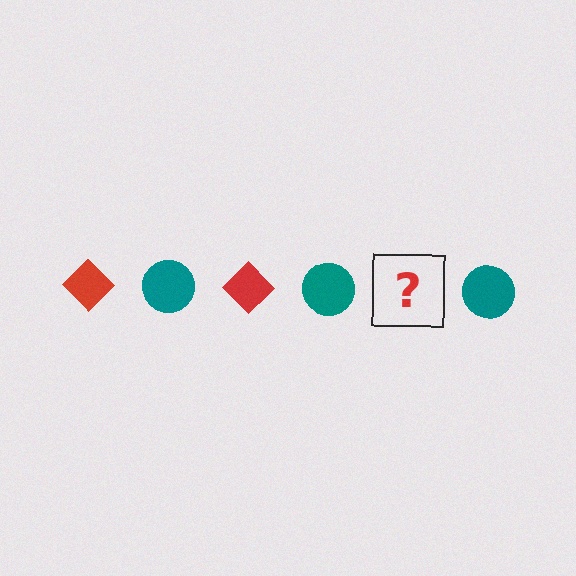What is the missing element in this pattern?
The missing element is a red diamond.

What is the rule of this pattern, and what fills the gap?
The rule is that the pattern alternates between red diamond and teal circle. The gap should be filled with a red diamond.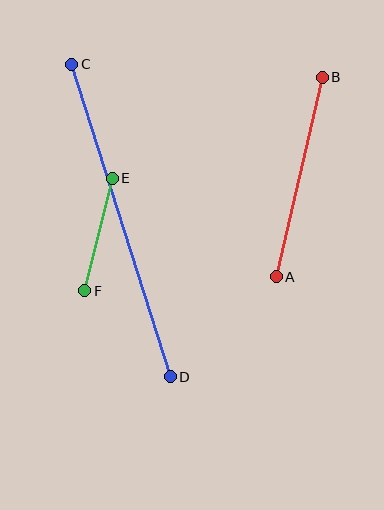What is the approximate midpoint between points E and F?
The midpoint is at approximately (98, 234) pixels.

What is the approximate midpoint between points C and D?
The midpoint is at approximately (121, 221) pixels.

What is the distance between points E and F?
The distance is approximately 116 pixels.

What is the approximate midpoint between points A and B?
The midpoint is at approximately (299, 177) pixels.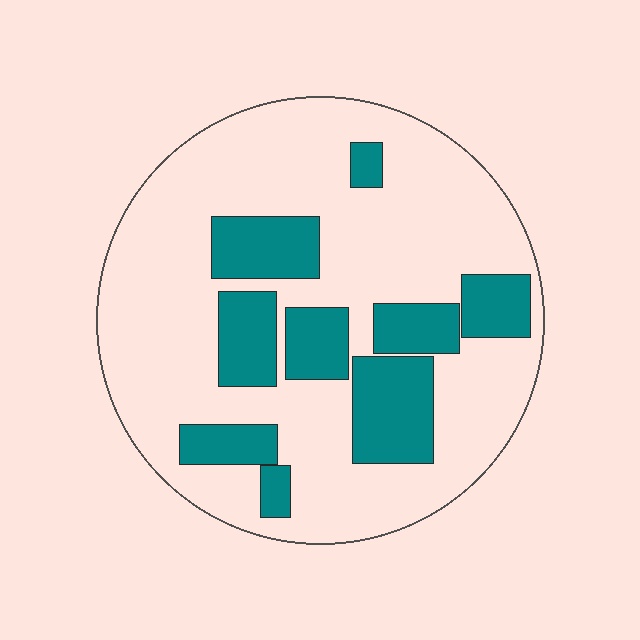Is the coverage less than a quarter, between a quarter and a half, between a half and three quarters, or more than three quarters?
Between a quarter and a half.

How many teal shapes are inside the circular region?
9.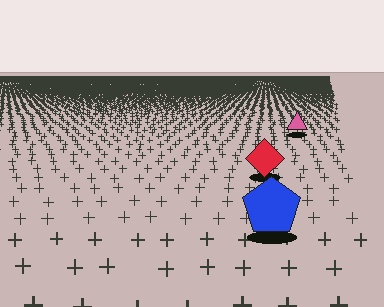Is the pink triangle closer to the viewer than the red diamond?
No. The red diamond is closer — you can tell from the texture gradient: the ground texture is coarser near it.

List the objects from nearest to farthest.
From nearest to farthest: the blue pentagon, the red diamond, the pink triangle.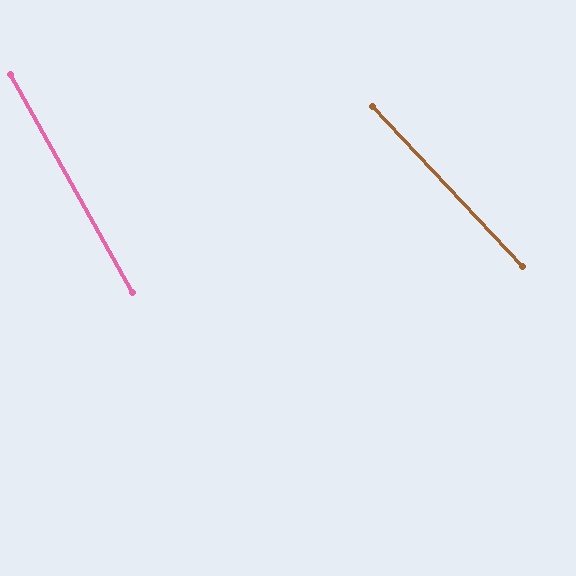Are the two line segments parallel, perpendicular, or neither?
Neither parallel nor perpendicular — they differ by about 14°.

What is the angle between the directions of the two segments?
Approximately 14 degrees.